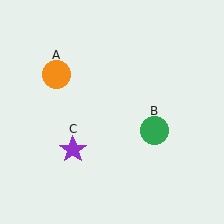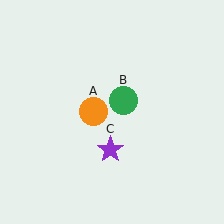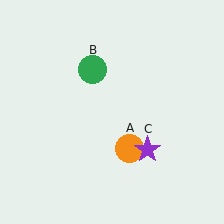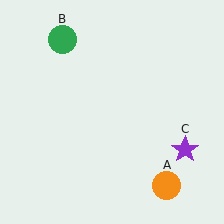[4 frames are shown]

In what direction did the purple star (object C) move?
The purple star (object C) moved right.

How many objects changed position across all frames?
3 objects changed position: orange circle (object A), green circle (object B), purple star (object C).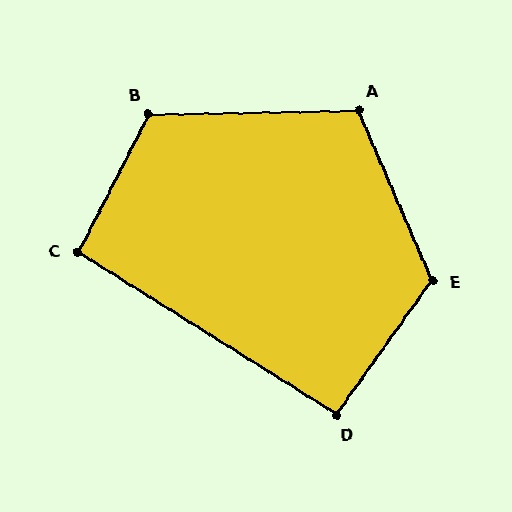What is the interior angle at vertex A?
Approximately 113 degrees (obtuse).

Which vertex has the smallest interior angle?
D, at approximately 93 degrees.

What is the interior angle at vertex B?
Approximately 118 degrees (obtuse).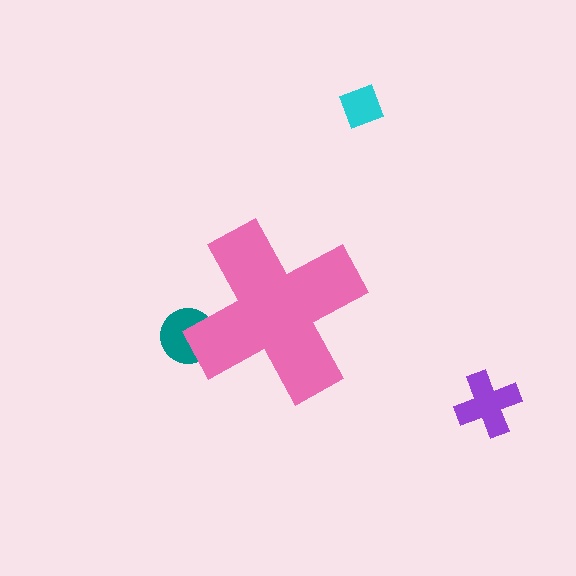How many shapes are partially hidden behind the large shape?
1 shape is partially hidden.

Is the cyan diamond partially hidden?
No, the cyan diamond is fully visible.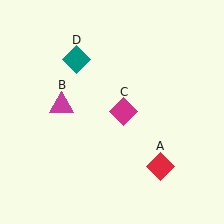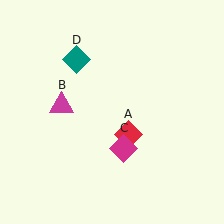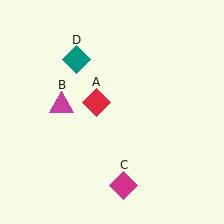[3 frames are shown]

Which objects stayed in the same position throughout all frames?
Magenta triangle (object B) and teal diamond (object D) remained stationary.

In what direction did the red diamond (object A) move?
The red diamond (object A) moved up and to the left.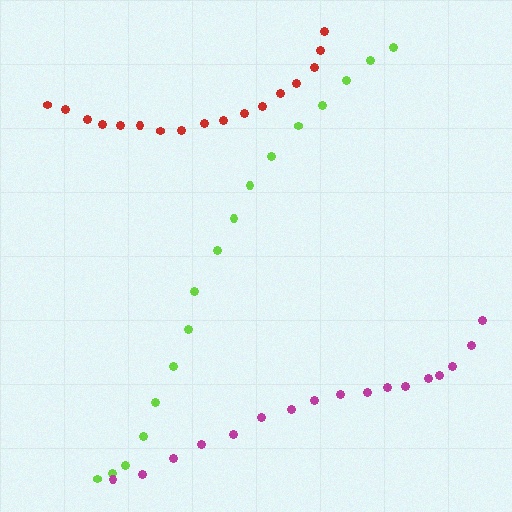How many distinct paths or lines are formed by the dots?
There are 3 distinct paths.